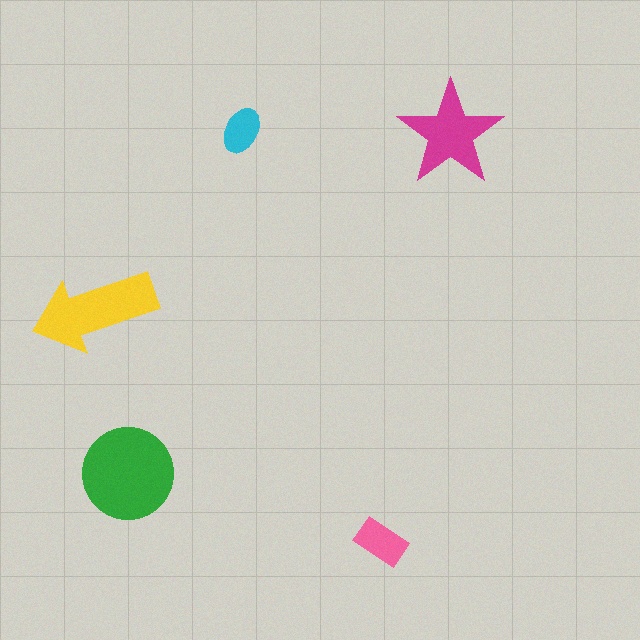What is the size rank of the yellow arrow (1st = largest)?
2nd.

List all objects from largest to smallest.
The green circle, the yellow arrow, the magenta star, the pink rectangle, the cyan ellipse.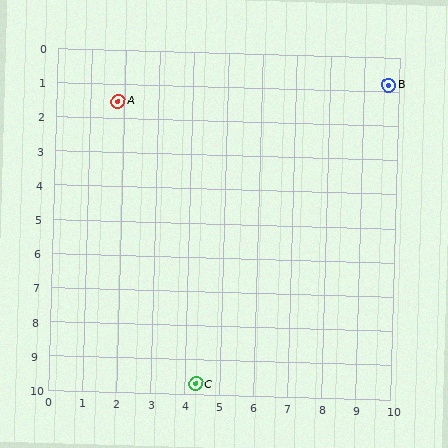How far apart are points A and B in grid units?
Points A and B are about 7.9 grid units apart.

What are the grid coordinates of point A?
Point A is at approximately (1.8, 1.5).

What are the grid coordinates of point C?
Point C is at approximately (4.3, 9.7).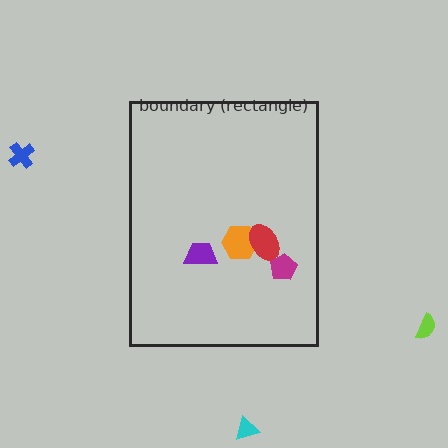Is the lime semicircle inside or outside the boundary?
Outside.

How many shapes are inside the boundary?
4 inside, 3 outside.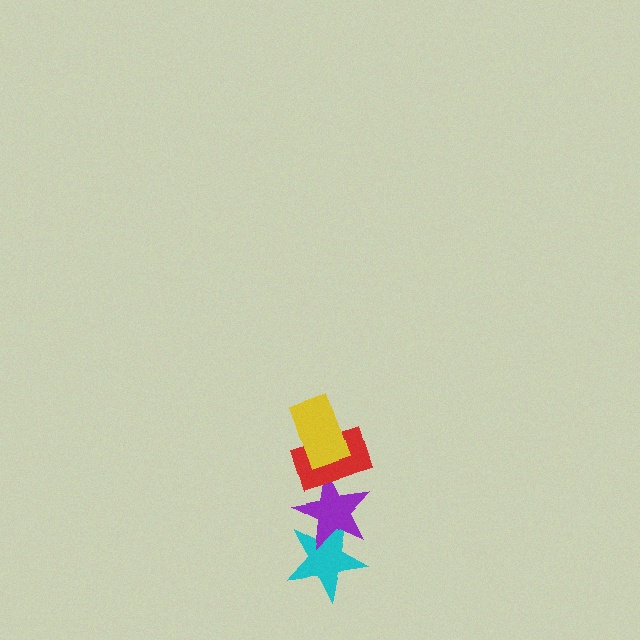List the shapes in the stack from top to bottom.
From top to bottom: the yellow rectangle, the red rectangle, the purple star, the cyan star.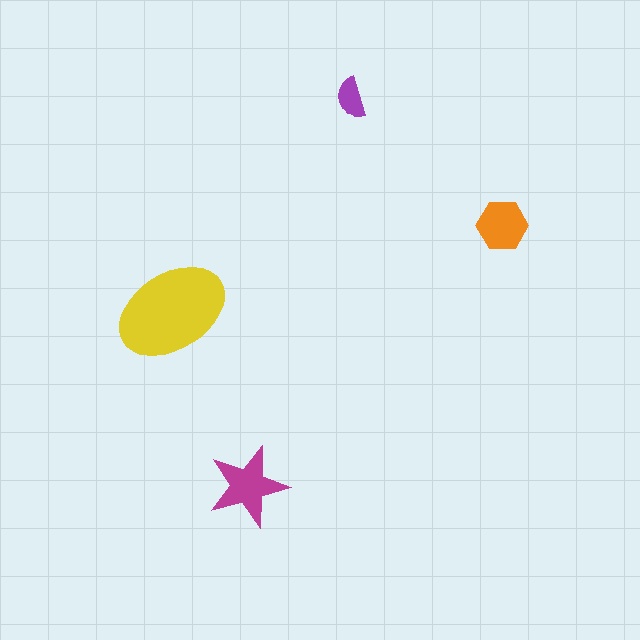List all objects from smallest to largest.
The purple semicircle, the orange hexagon, the magenta star, the yellow ellipse.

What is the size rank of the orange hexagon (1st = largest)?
3rd.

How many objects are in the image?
There are 4 objects in the image.